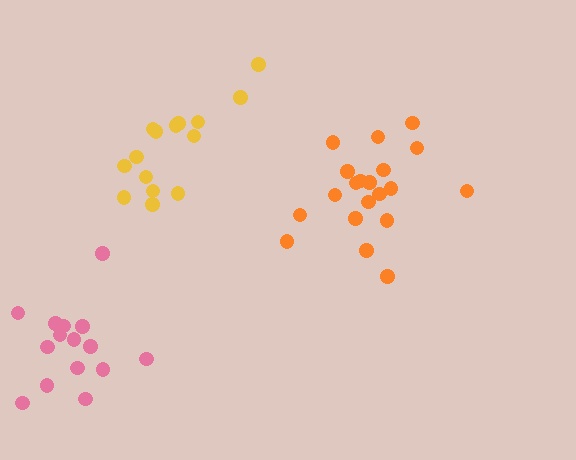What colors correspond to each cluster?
The clusters are colored: orange, pink, yellow.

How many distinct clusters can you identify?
There are 3 distinct clusters.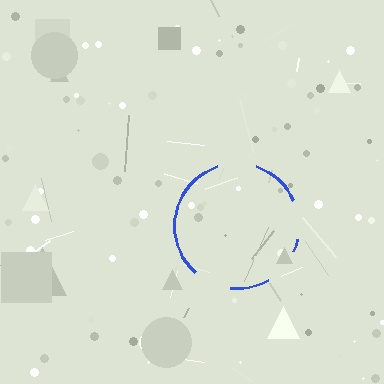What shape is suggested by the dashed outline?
The dashed outline suggests a circle.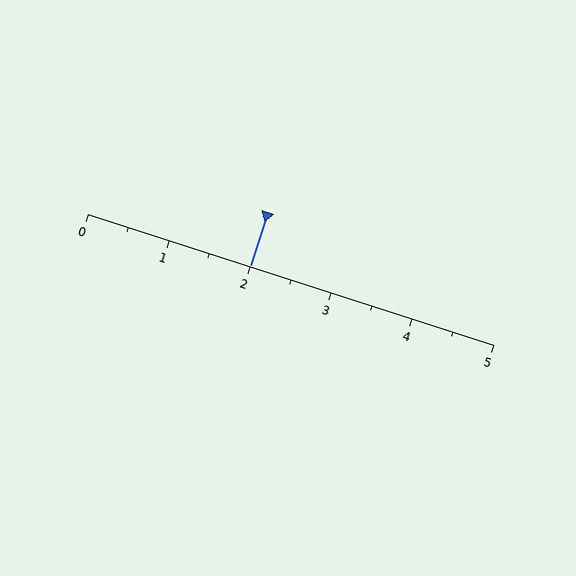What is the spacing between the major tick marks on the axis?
The major ticks are spaced 1 apart.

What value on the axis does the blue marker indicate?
The marker indicates approximately 2.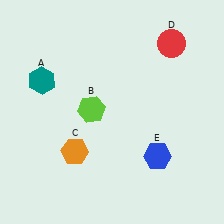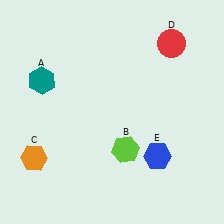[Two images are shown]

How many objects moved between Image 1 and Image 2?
2 objects moved between the two images.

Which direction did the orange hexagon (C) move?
The orange hexagon (C) moved left.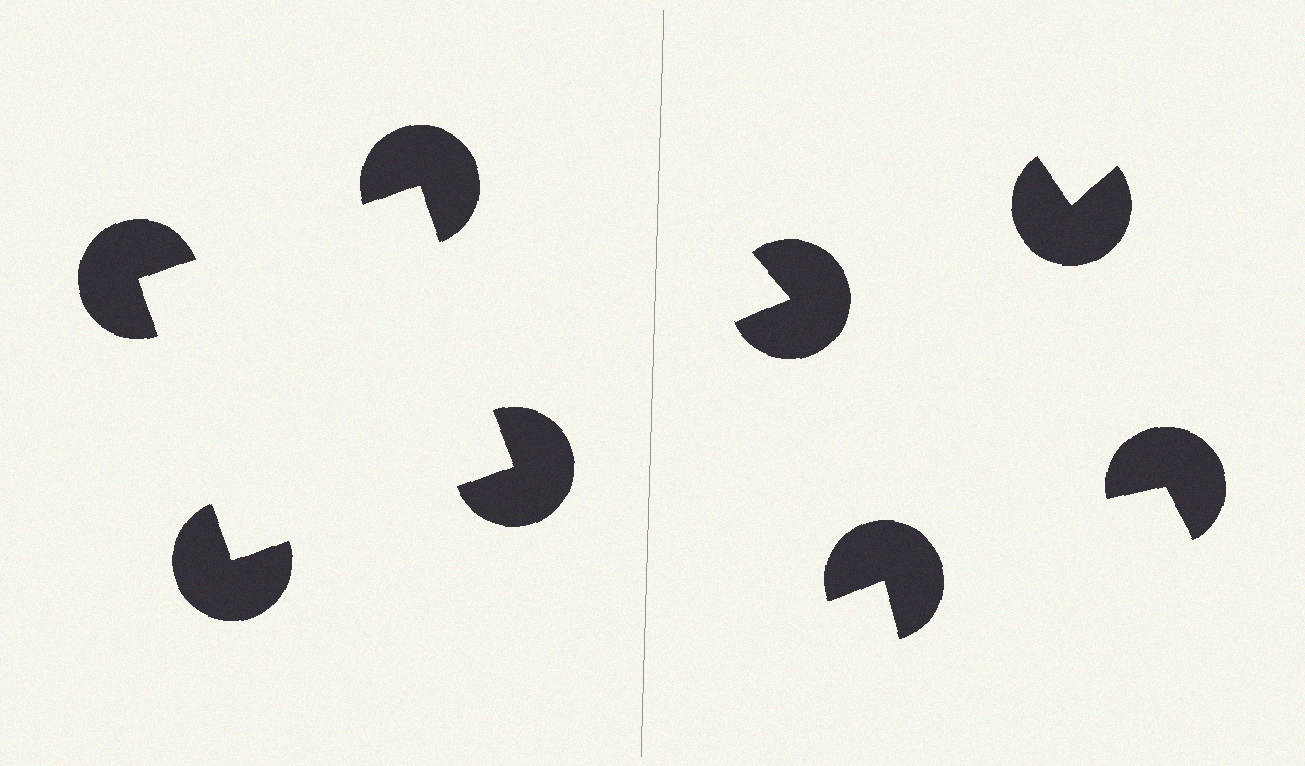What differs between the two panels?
The pac-man discs are positioned identically on both sides; only the wedge orientations differ. On the left they align to a square; on the right they are misaligned.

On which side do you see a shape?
An illusory square appears on the left side. On the right side the wedge cuts are rotated, so no coherent shape forms.